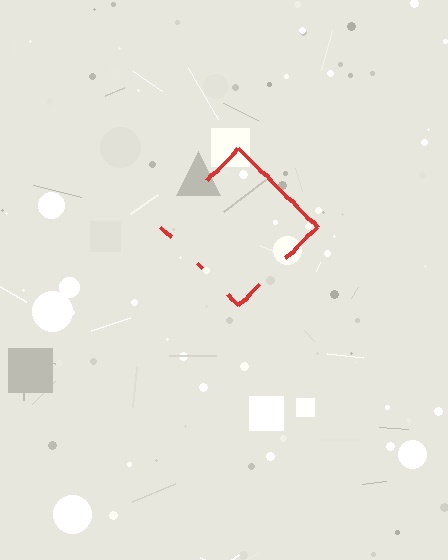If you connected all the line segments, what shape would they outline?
They would outline a diamond.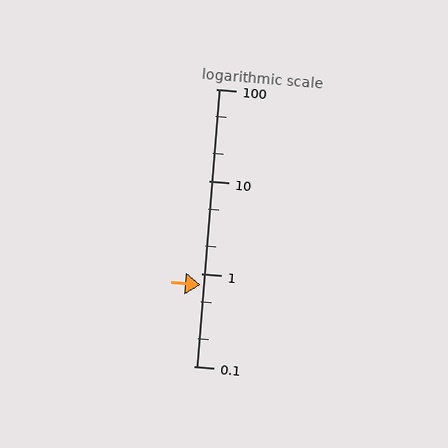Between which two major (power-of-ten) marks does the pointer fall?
The pointer is between 0.1 and 1.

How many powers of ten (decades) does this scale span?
The scale spans 3 decades, from 0.1 to 100.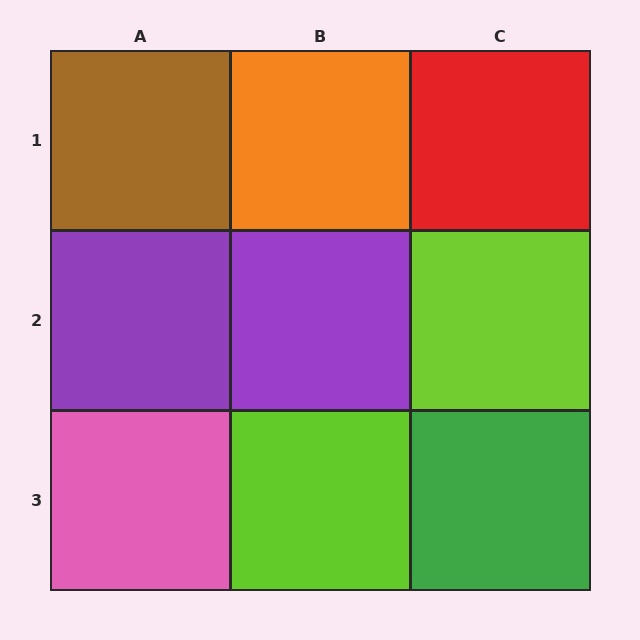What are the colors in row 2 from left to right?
Purple, purple, lime.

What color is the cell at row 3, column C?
Green.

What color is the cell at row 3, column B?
Lime.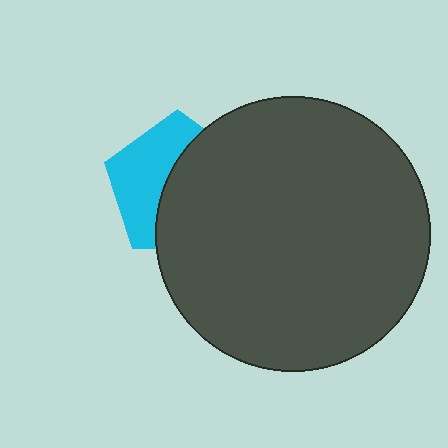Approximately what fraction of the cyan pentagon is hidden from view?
Roughly 56% of the cyan pentagon is hidden behind the dark gray circle.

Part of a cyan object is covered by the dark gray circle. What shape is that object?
It is a pentagon.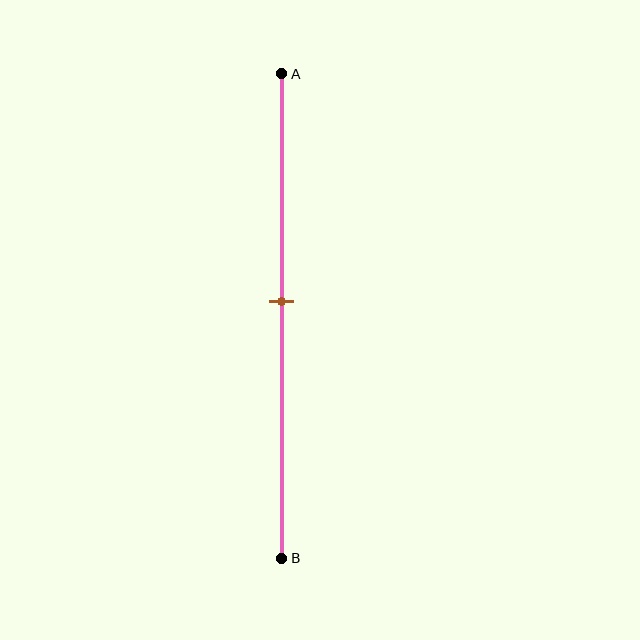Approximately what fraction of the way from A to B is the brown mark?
The brown mark is approximately 45% of the way from A to B.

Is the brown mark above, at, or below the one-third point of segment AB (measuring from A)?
The brown mark is below the one-third point of segment AB.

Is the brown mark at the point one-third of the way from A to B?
No, the mark is at about 45% from A, not at the 33% one-third point.